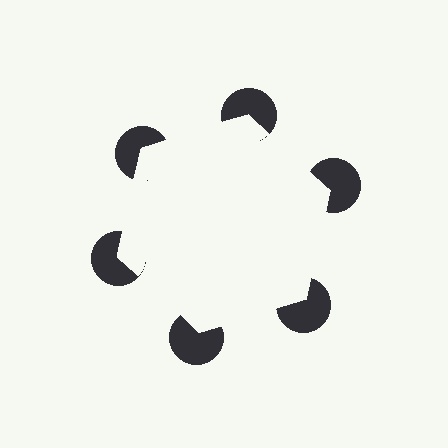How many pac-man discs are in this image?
There are 6 — one at each vertex of the illusory hexagon.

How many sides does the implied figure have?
6 sides.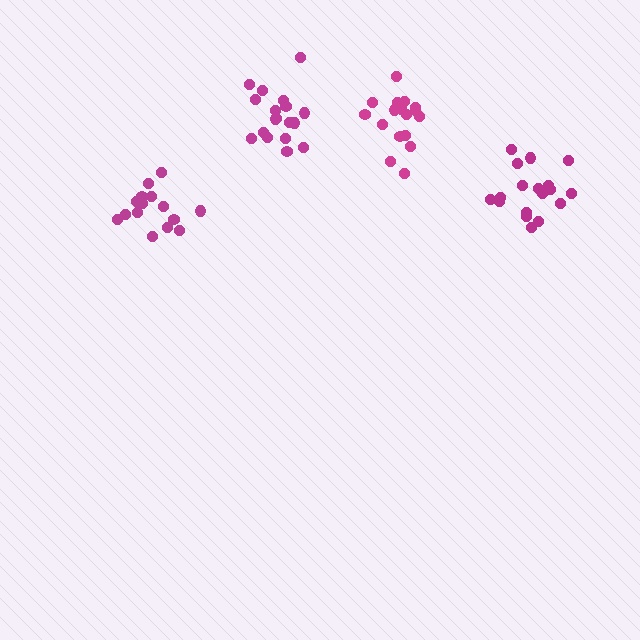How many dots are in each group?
Group 1: 18 dots, Group 2: 17 dots, Group 3: 18 dots, Group 4: 15 dots (68 total).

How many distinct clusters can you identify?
There are 4 distinct clusters.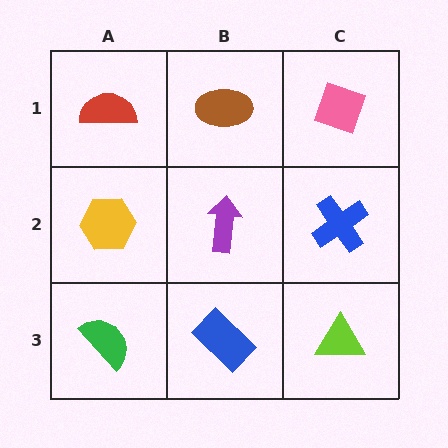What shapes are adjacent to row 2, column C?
A pink diamond (row 1, column C), a lime triangle (row 3, column C), a purple arrow (row 2, column B).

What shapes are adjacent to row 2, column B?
A brown ellipse (row 1, column B), a blue rectangle (row 3, column B), a yellow hexagon (row 2, column A), a blue cross (row 2, column C).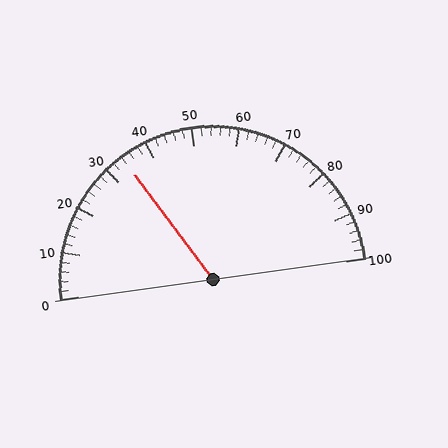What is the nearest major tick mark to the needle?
The nearest major tick mark is 30.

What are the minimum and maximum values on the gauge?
The gauge ranges from 0 to 100.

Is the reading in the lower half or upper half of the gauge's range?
The reading is in the lower half of the range (0 to 100).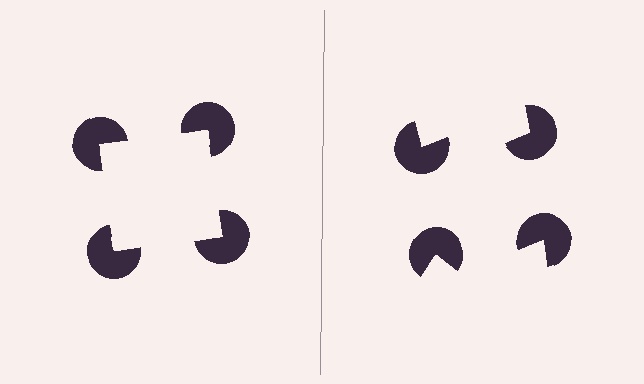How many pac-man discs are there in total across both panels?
8 — 4 on each side.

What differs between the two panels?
The pac-man discs are positioned identically on both sides; only the wedge orientations differ. On the left they align to a square; on the right they are misaligned.